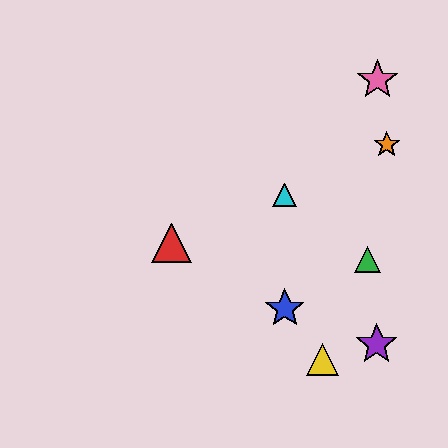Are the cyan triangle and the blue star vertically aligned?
Yes, both are at x≈285.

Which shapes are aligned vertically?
The blue star, the cyan triangle are aligned vertically.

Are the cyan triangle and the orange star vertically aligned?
No, the cyan triangle is at x≈285 and the orange star is at x≈387.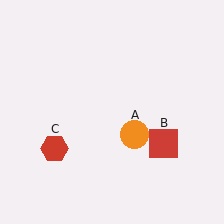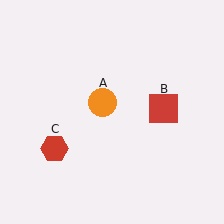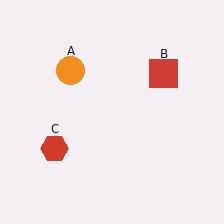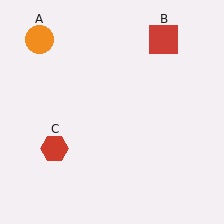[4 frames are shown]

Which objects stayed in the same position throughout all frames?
Red hexagon (object C) remained stationary.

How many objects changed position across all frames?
2 objects changed position: orange circle (object A), red square (object B).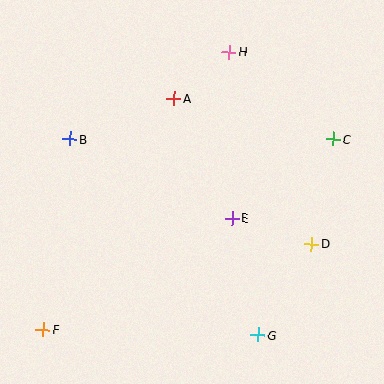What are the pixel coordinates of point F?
Point F is at (43, 329).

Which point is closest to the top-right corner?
Point C is closest to the top-right corner.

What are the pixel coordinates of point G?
Point G is at (258, 335).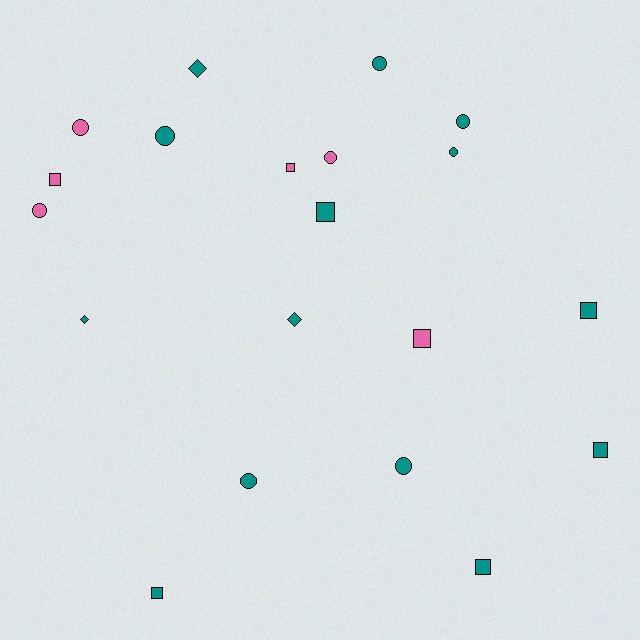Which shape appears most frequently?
Circle, with 9 objects.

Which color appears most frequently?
Teal, with 14 objects.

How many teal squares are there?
There are 5 teal squares.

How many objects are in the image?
There are 20 objects.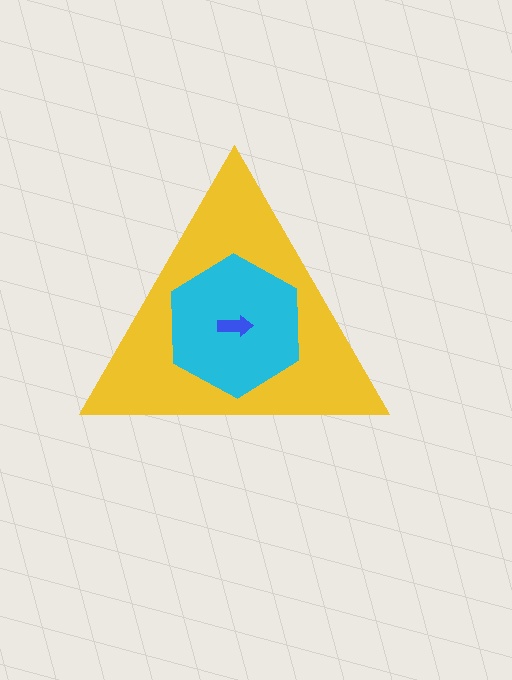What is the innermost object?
The blue arrow.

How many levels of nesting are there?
3.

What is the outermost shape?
The yellow triangle.